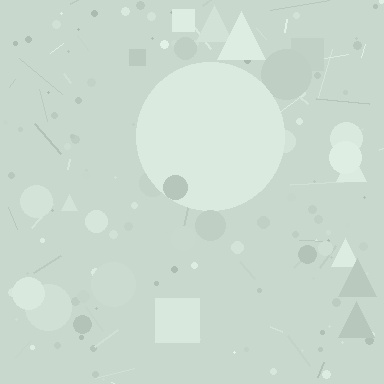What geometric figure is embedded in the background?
A circle is embedded in the background.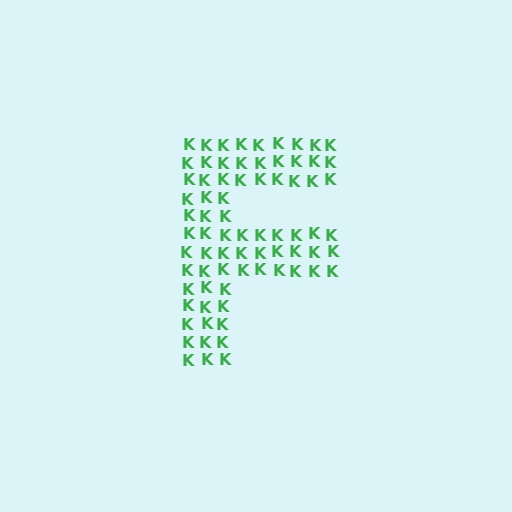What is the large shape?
The large shape is the letter F.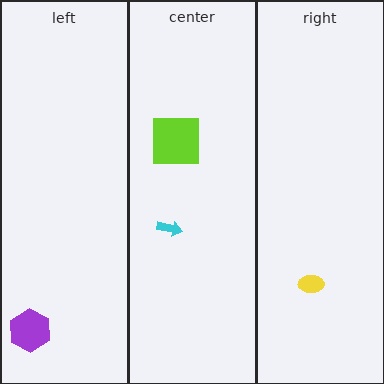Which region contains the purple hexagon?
The left region.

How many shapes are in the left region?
1.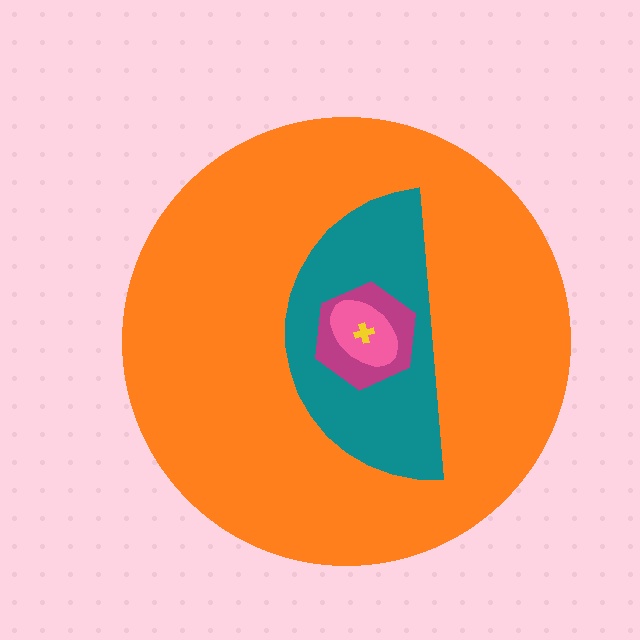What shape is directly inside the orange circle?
The teal semicircle.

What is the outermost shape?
The orange circle.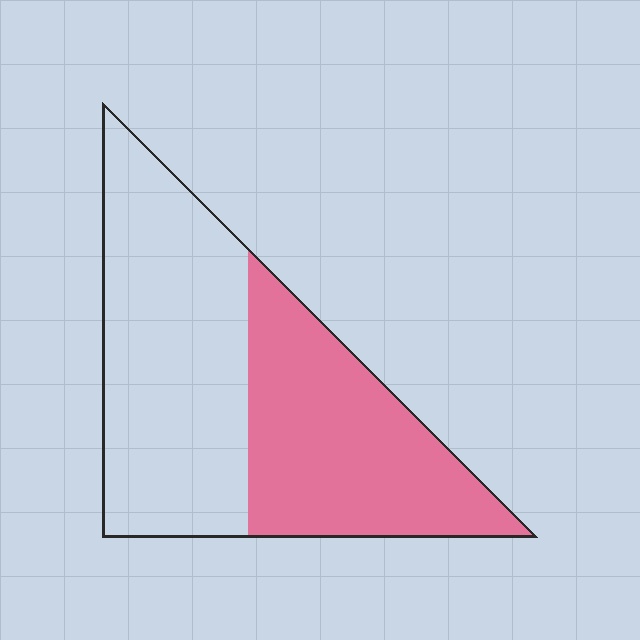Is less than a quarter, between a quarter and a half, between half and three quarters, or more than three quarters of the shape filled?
Between a quarter and a half.